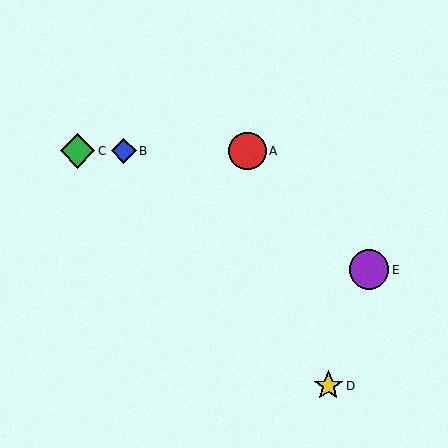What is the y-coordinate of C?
Object C is at y≈151.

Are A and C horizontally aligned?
Yes, both are at y≈151.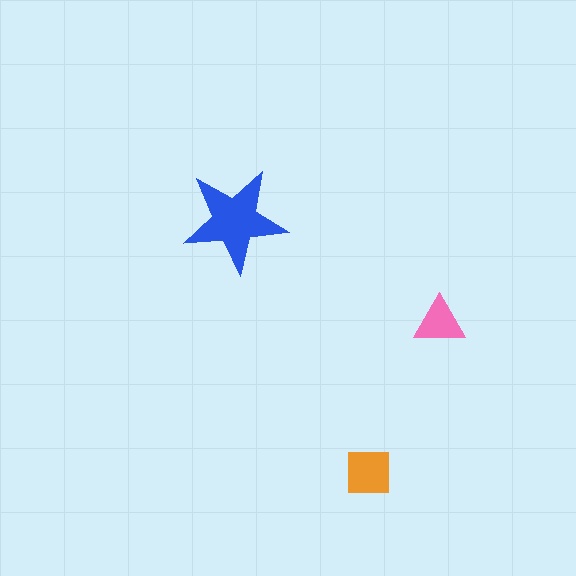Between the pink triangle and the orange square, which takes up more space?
The orange square.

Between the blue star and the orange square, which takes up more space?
The blue star.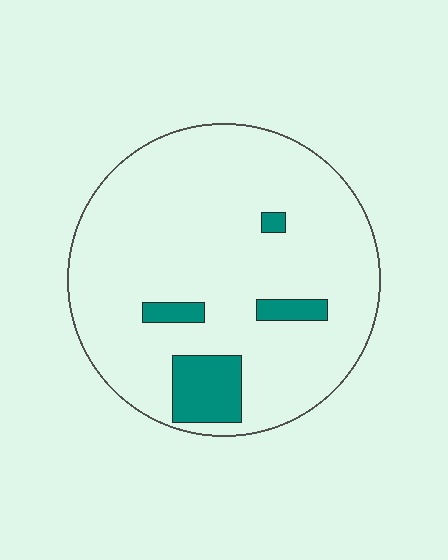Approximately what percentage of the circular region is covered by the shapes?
Approximately 10%.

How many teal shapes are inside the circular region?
4.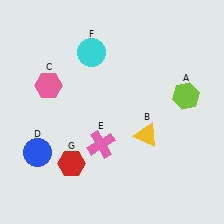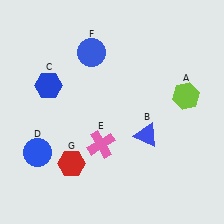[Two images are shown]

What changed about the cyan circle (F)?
In Image 1, F is cyan. In Image 2, it changed to blue.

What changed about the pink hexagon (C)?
In Image 1, C is pink. In Image 2, it changed to blue.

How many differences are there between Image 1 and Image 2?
There are 3 differences between the two images.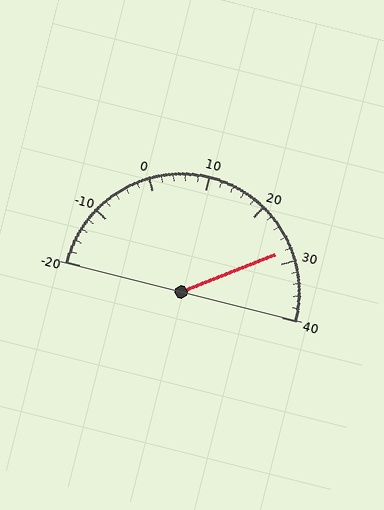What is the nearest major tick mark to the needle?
The nearest major tick mark is 30.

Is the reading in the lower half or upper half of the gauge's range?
The reading is in the upper half of the range (-20 to 40).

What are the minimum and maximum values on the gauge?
The gauge ranges from -20 to 40.